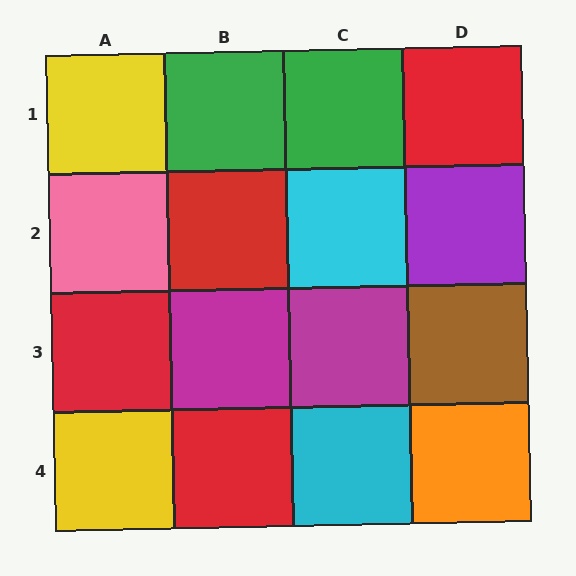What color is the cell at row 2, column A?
Pink.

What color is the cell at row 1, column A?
Yellow.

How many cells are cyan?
2 cells are cyan.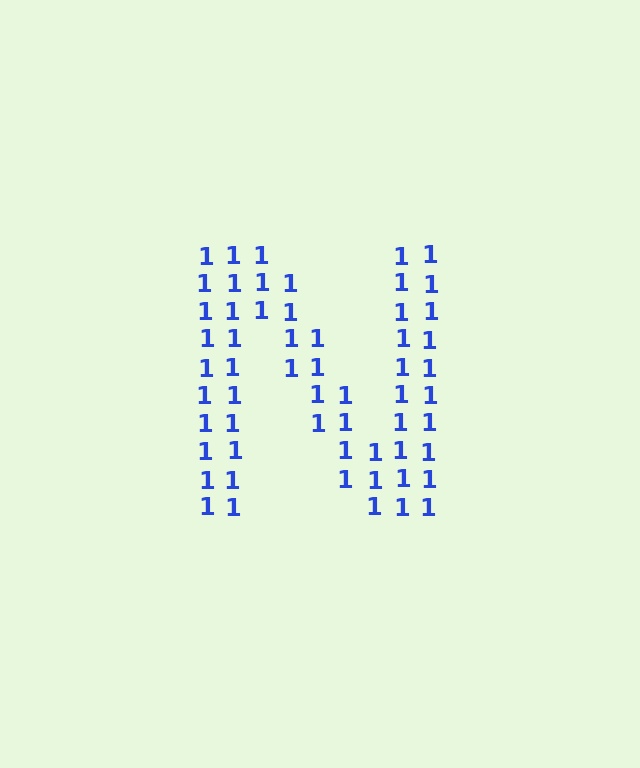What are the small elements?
The small elements are digit 1's.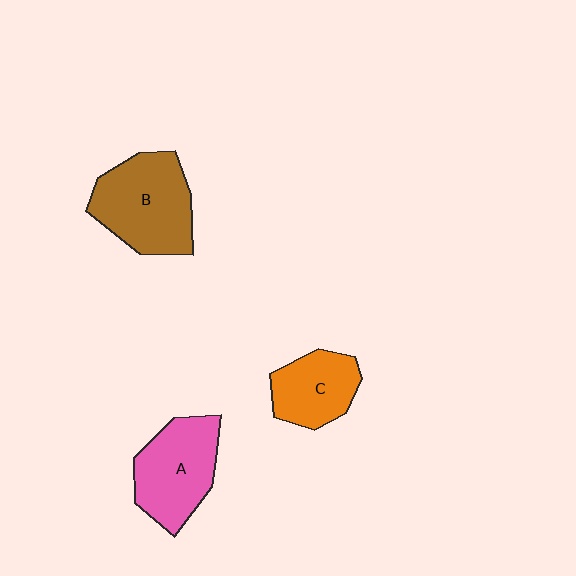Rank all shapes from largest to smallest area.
From largest to smallest: B (brown), A (pink), C (orange).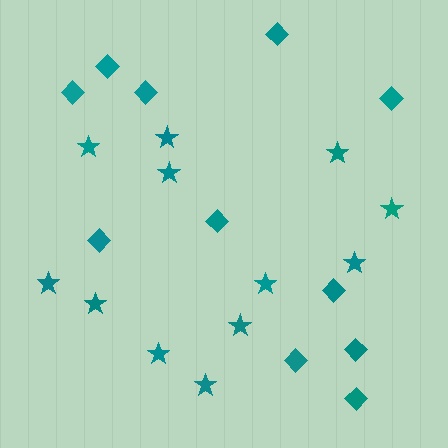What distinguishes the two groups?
There are 2 groups: one group of diamonds (11) and one group of stars (12).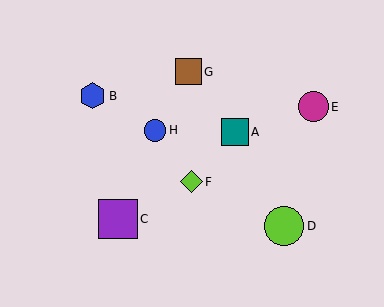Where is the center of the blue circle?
The center of the blue circle is at (155, 130).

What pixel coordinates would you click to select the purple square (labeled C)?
Click at (118, 219) to select the purple square C.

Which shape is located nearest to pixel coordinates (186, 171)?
The lime diamond (labeled F) at (191, 182) is nearest to that location.